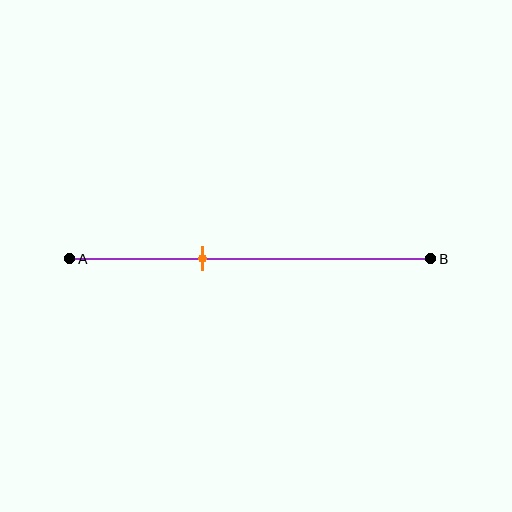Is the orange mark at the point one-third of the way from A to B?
No, the mark is at about 35% from A, not at the 33% one-third point.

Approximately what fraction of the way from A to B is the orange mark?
The orange mark is approximately 35% of the way from A to B.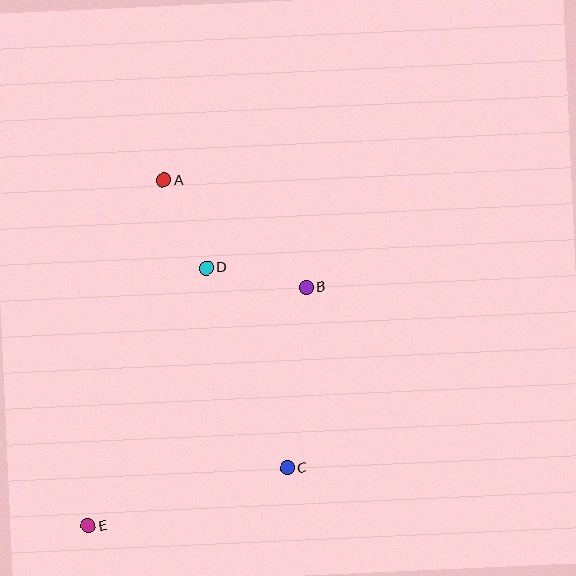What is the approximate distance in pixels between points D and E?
The distance between D and E is approximately 284 pixels.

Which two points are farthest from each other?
Points A and E are farthest from each other.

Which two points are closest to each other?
Points A and D are closest to each other.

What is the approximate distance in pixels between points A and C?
The distance between A and C is approximately 313 pixels.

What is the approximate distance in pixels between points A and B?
The distance between A and B is approximately 178 pixels.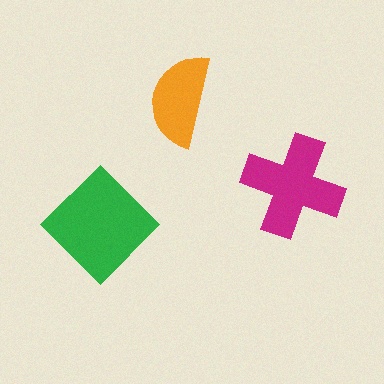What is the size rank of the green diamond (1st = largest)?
1st.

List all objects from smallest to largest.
The orange semicircle, the magenta cross, the green diamond.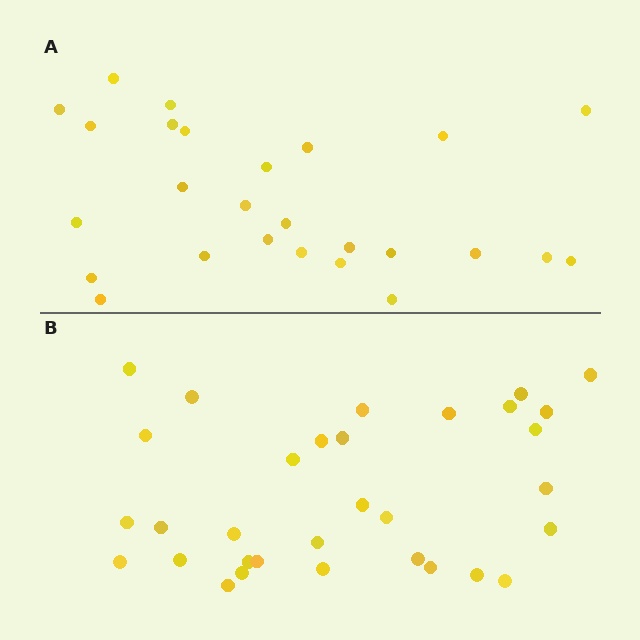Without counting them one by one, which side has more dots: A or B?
Region B (the bottom region) has more dots.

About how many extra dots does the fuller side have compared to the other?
Region B has about 6 more dots than region A.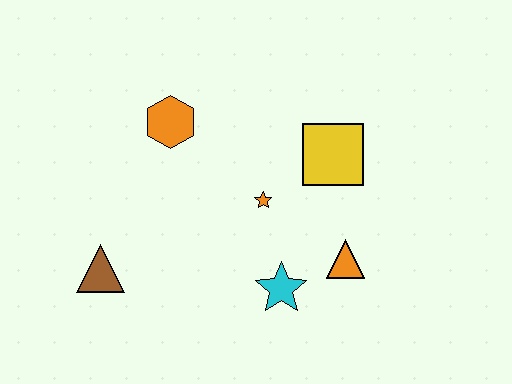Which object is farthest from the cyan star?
The orange hexagon is farthest from the cyan star.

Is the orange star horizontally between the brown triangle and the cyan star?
Yes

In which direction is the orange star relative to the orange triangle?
The orange star is to the left of the orange triangle.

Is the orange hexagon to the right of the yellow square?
No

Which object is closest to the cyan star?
The orange triangle is closest to the cyan star.